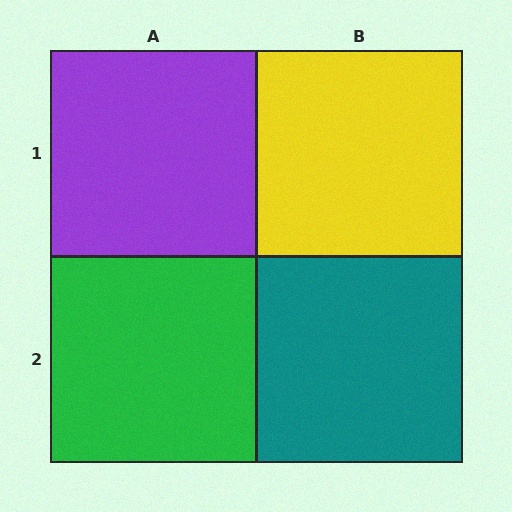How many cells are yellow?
1 cell is yellow.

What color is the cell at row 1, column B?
Yellow.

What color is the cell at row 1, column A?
Purple.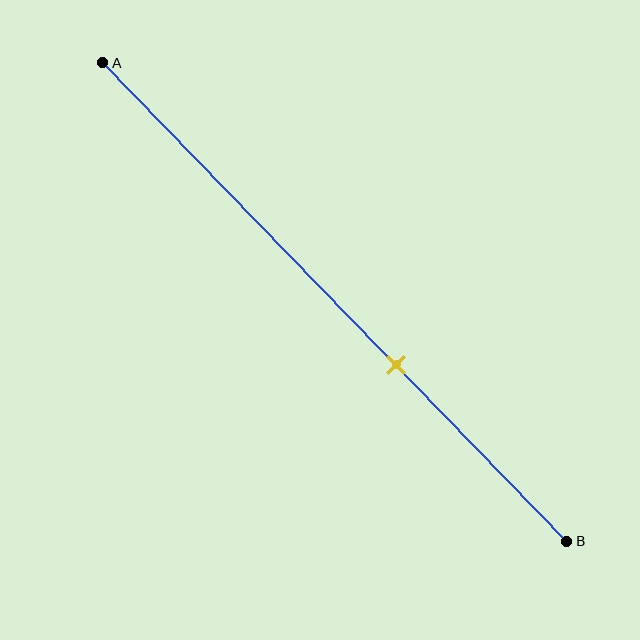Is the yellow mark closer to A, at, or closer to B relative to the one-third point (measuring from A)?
The yellow mark is closer to point B than the one-third point of segment AB.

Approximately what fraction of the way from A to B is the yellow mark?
The yellow mark is approximately 65% of the way from A to B.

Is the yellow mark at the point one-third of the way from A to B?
No, the mark is at about 65% from A, not at the 33% one-third point.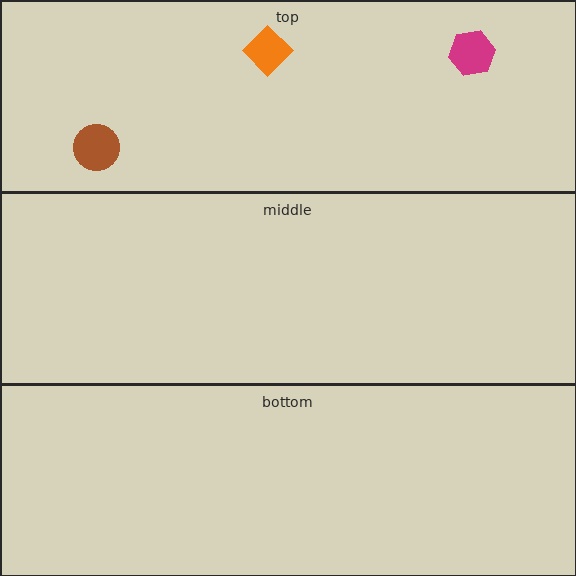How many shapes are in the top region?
3.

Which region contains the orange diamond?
The top region.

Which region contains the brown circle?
The top region.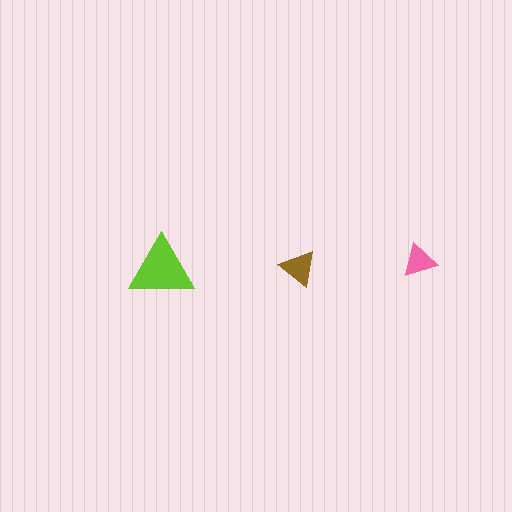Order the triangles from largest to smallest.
the lime one, the brown one, the pink one.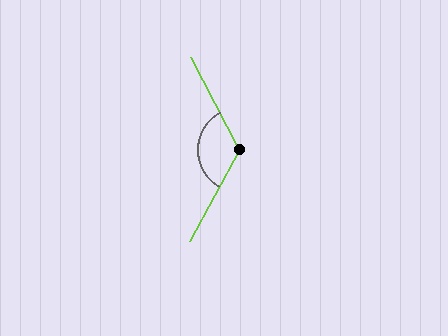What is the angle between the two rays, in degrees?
Approximately 124 degrees.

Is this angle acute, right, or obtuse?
It is obtuse.